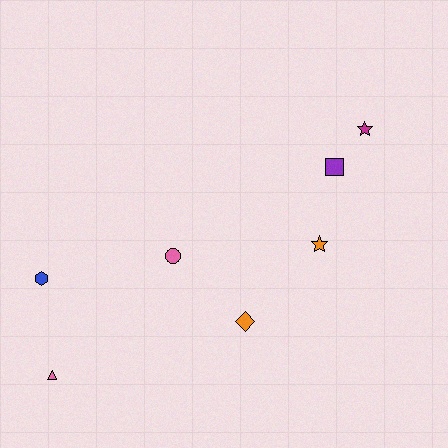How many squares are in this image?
There is 1 square.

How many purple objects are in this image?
There is 1 purple object.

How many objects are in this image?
There are 7 objects.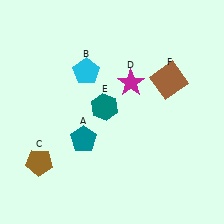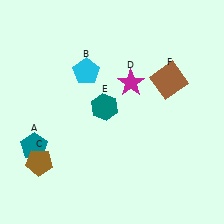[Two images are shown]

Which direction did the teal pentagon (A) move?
The teal pentagon (A) moved left.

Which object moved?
The teal pentagon (A) moved left.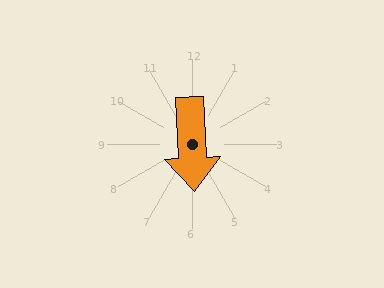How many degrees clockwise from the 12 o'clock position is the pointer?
Approximately 177 degrees.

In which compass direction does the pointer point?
South.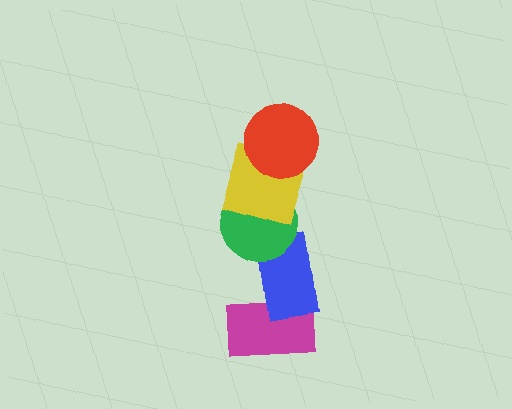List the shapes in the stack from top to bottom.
From top to bottom: the red circle, the yellow square, the green circle, the blue rectangle, the magenta rectangle.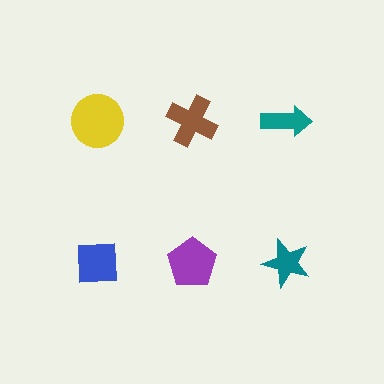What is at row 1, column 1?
A yellow circle.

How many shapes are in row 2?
3 shapes.